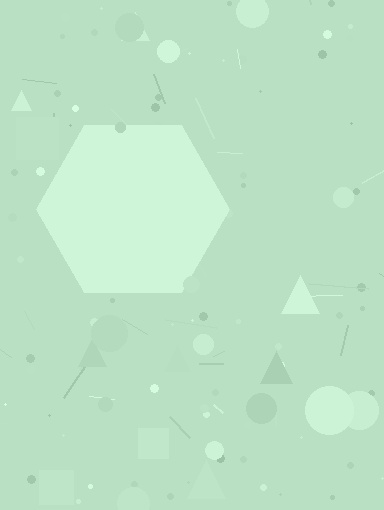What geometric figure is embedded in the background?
A hexagon is embedded in the background.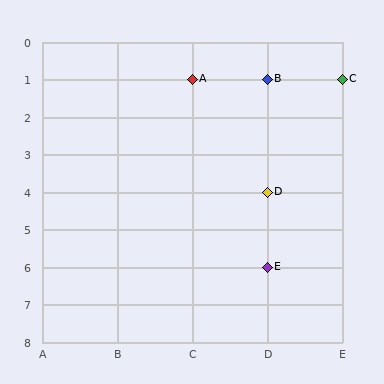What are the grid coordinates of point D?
Point D is at grid coordinates (D, 4).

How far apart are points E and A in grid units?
Points E and A are 1 column and 5 rows apart (about 5.1 grid units diagonally).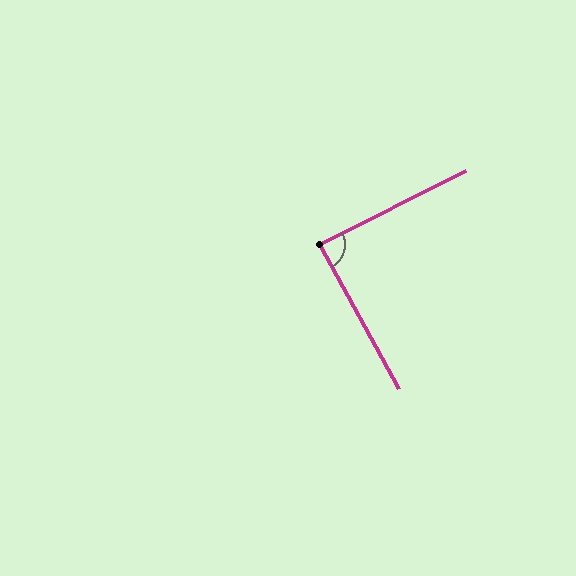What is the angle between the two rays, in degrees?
Approximately 88 degrees.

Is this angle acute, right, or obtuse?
It is approximately a right angle.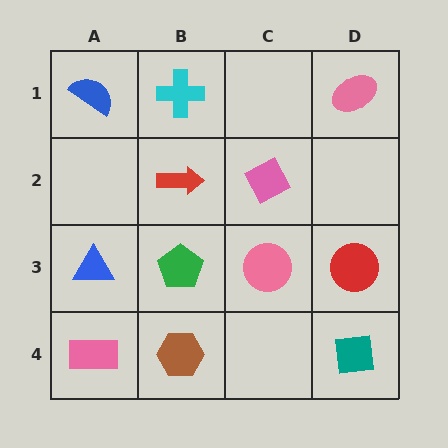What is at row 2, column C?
A pink diamond.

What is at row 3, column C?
A pink circle.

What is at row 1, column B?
A cyan cross.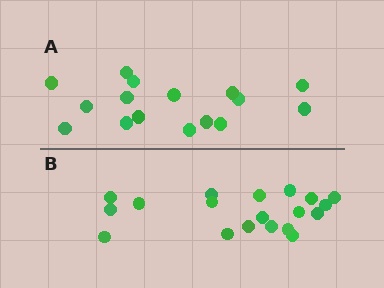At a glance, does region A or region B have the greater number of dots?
Region B (the bottom region) has more dots.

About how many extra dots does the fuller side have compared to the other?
Region B has just a few more — roughly 2 or 3 more dots than region A.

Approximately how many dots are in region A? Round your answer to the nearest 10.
About 20 dots. (The exact count is 16, which rounds to 20.)